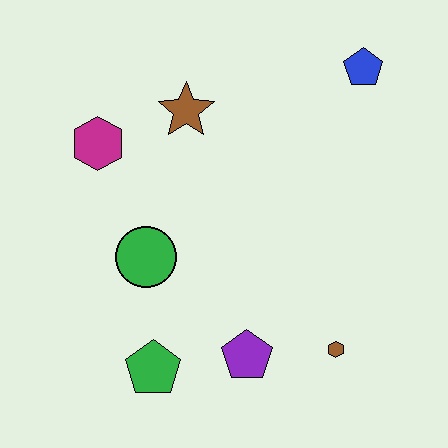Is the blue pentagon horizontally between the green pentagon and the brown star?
No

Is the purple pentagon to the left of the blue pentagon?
Yes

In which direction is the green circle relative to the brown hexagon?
The green circle is to the left of the brown hexagon.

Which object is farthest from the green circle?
The blue pentagon is farthest from the green circle.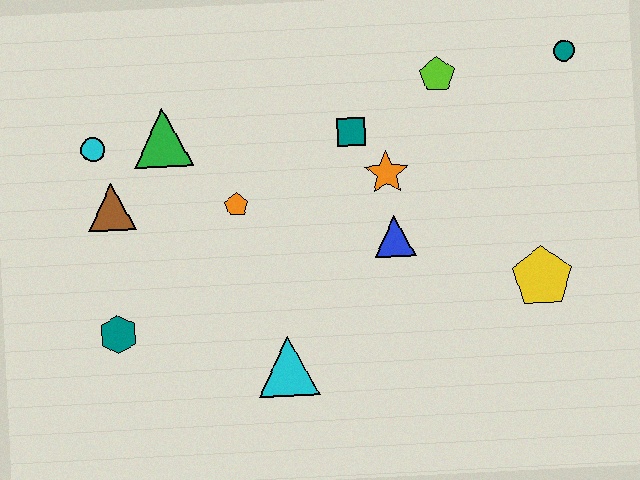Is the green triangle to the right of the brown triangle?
Yes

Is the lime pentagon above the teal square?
Yes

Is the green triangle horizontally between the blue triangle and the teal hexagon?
Yes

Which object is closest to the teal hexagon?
The brown triangle is closest to the teal hexagon.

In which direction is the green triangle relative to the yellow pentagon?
The green triangle is to the left of the yellow pentagon.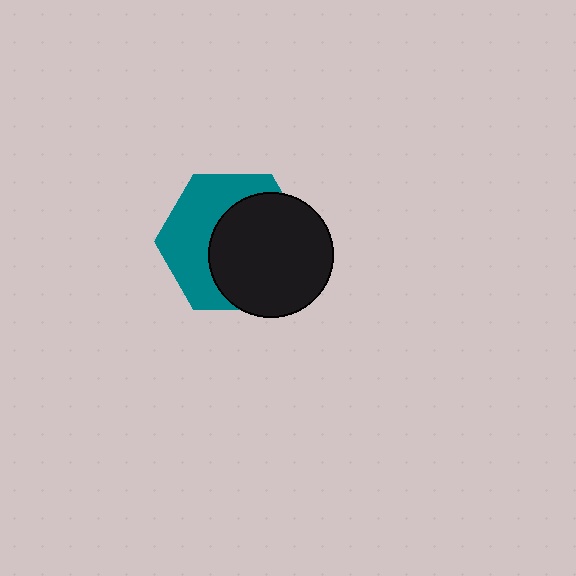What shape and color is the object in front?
The object in front is a black circle.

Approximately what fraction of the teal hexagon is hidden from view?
Roughly 54% of the teal hexagon is hidden behind the black circle.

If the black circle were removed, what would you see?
You would see the complete teal hexagon.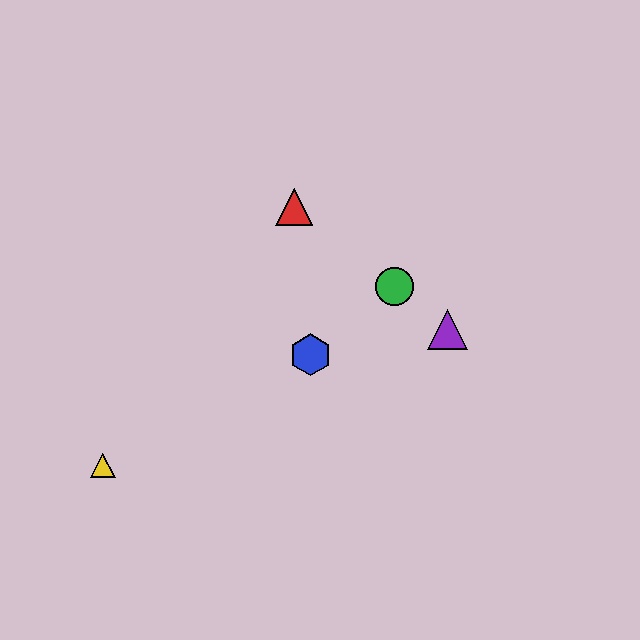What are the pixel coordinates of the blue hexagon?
The blue hexagon is at (310, 355).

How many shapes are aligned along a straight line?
3 shapes (the red triangle, the green circle, the purple triangle) are aligned along a straight line.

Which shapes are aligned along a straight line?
The red triangle, the green circle, the purple triangle are aligned along a straight line.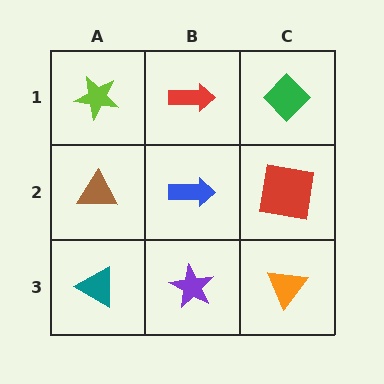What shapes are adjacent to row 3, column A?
A brown triangle (row 2, column A), a purple star (row 3, column B).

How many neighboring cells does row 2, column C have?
3.